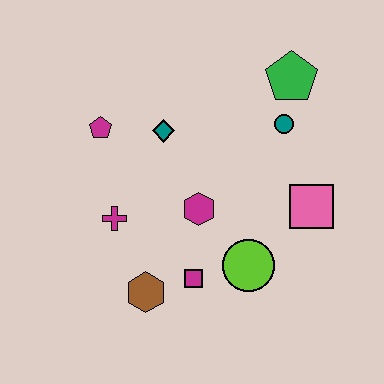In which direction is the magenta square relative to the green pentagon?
The magenta square is below the green pentagon.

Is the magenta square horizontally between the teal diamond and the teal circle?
Yes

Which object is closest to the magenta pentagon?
The teal diamond is closest to the magenta pentagon.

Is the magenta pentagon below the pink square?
No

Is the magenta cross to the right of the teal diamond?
No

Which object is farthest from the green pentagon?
The brown hexagon is farthest from the green pentagon.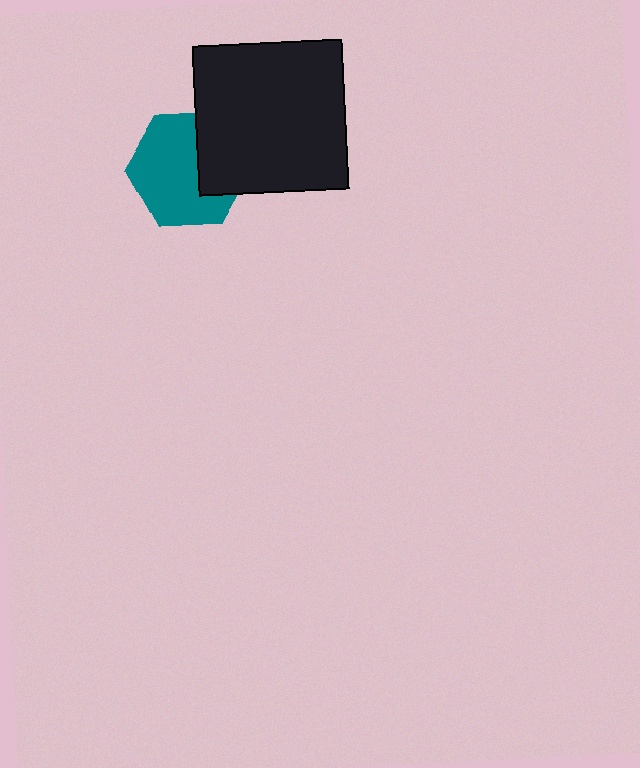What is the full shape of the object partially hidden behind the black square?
The partially hidden object is a teal hexagon.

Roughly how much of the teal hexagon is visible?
Most of it is visible (roughly 67%).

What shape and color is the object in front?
The object in front is a black square.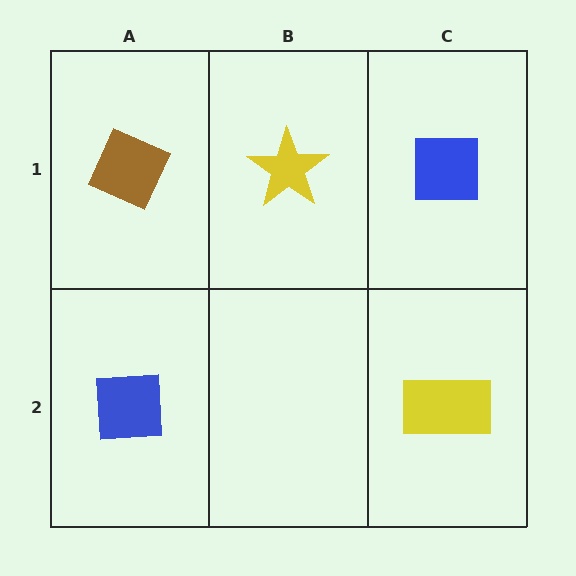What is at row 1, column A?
A brown diamond.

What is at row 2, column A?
A blue square.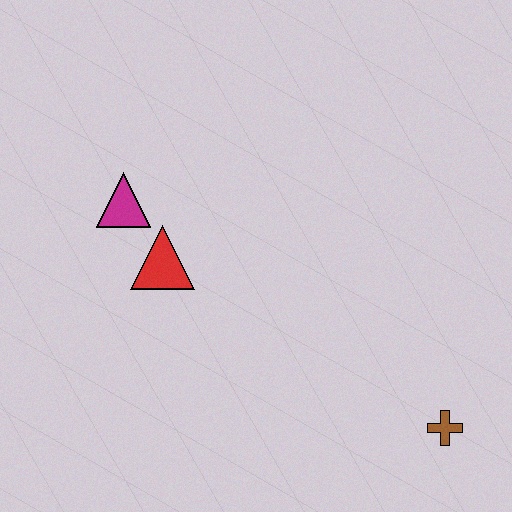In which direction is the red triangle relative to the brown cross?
The red triangle is to the left of the brown cross.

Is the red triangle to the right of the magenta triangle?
Yes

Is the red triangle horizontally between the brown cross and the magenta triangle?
Yes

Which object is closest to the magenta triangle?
The red triangle is closest to the magenta triangle.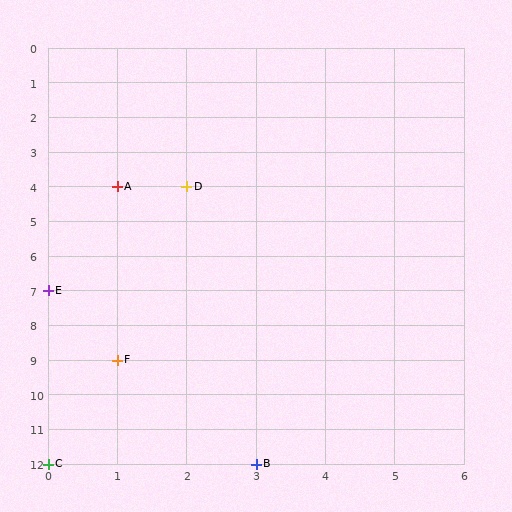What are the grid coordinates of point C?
Point C is at grid coordinates (0, 12).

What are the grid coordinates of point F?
Point F is at grid coordinates (1, 9).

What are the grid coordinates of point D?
Point D is at grid coordinates (2, 4).